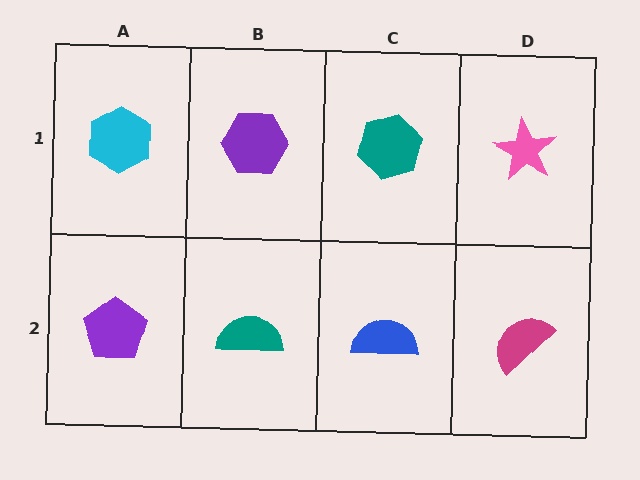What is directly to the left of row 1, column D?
A teal hexagon.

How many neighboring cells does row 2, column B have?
3.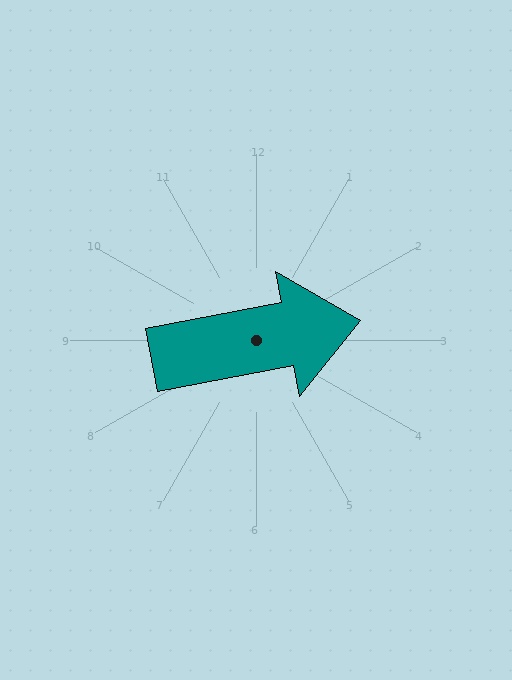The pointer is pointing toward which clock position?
Roughly 3 o'clock.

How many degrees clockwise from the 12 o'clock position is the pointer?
Approximately 79 degrees.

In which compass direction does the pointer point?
East.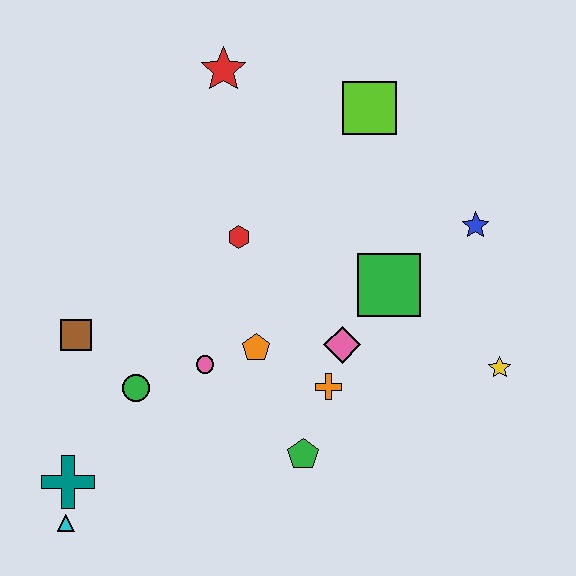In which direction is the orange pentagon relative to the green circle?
The orange pentagon is to the right of the green circle.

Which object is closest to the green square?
The pink diamond is closest to the green square.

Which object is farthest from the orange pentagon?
The red star is farthest from the orange pentagon.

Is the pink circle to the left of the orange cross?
Yes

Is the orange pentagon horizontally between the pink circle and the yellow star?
Yes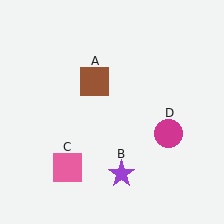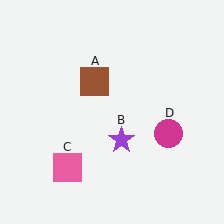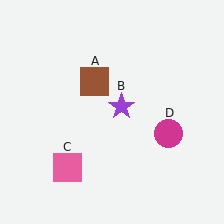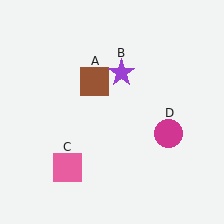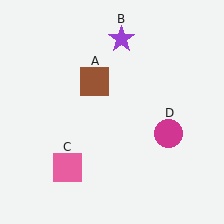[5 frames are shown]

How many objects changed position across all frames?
1 object changed position: purple star (object B).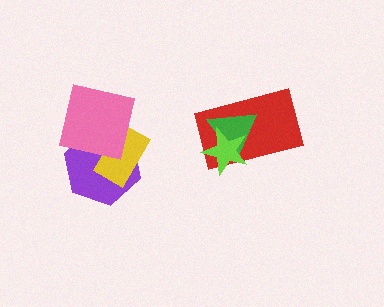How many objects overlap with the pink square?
2 objects overlap with the pink square.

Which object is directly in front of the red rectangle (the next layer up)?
The green triangle is directly in front of the red rectangle.